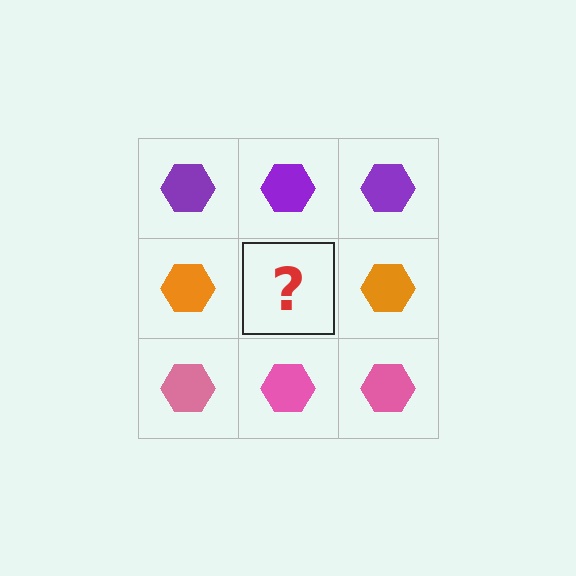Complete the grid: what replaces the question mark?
The question mark should be replaced with an orange hexagon.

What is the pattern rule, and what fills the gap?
The rule is that each row has a consistent color. The gap should be filled with an orange hexagon.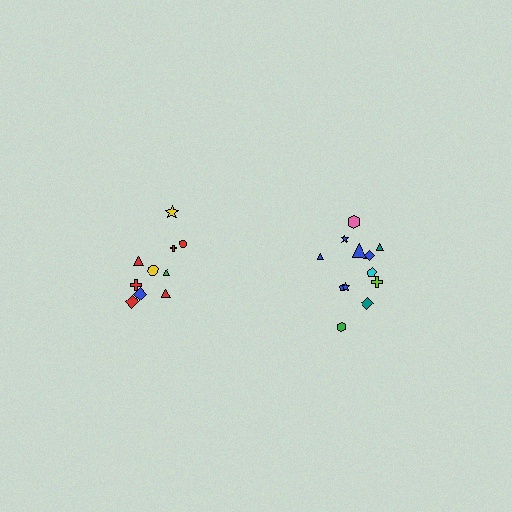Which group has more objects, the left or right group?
The right group.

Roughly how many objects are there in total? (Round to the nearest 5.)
Roughly 20 objects in total.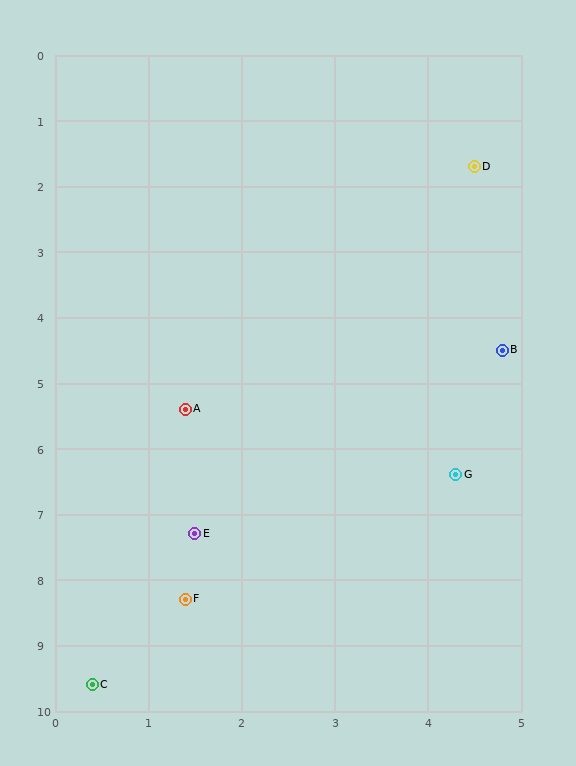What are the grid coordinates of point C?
Point C is at approximately (0.4, 9.6).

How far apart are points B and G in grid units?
Points B and G are about 2.0 grid units apart.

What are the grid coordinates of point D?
Point D is at approximately (4.5, 1.7).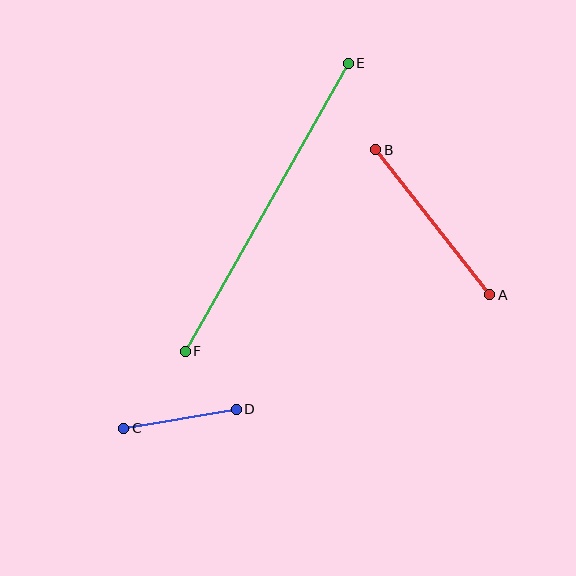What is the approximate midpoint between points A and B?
The midpoint is at approximately (433, 222) pixels.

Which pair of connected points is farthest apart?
Points E and F are farthest apart.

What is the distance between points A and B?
The distance is approximately 184 pixels.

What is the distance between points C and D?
The distance is approximately 114 pixels.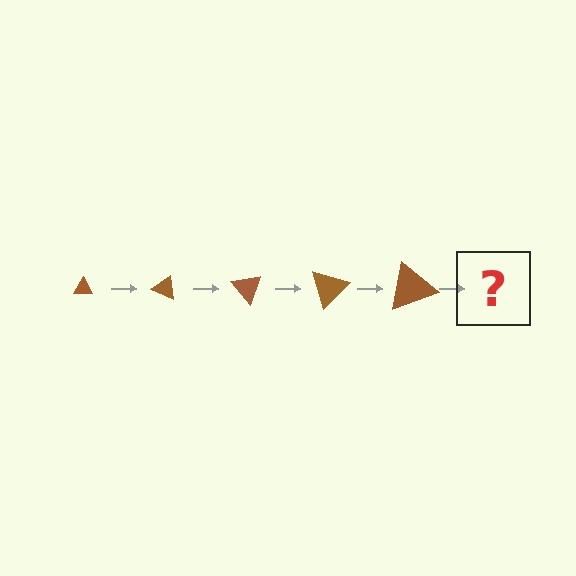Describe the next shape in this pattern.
It should be a triangle, larger than the previous one and rotated 125 degrees from the start.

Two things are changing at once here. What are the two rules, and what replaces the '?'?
The two rules are that the triangle grows larger each step and it rotates 25 degrees each step. The '?' should be a triangle, larger than the previous one and rotated 125 degrees from the start.